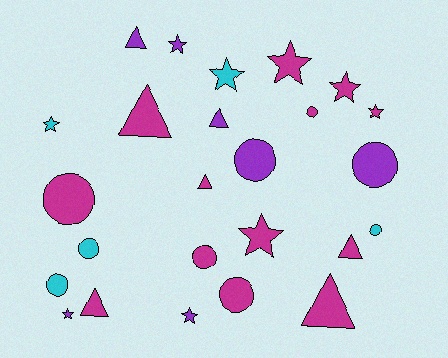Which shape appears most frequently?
Circle, with 9 objects.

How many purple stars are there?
There are 3 purple stars.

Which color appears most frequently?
Magenta, with 13 objects.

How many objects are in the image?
There are 25 objects.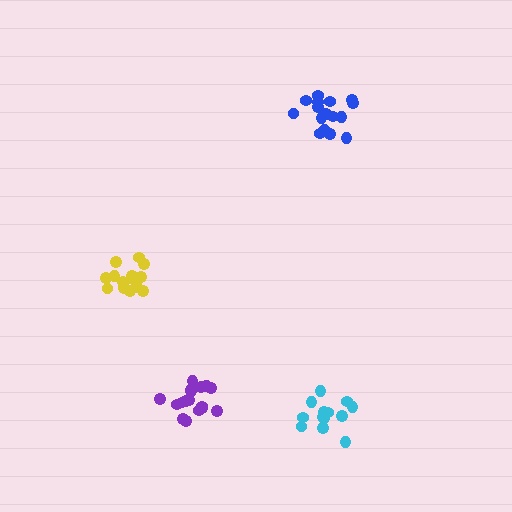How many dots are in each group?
Group 1: 16 dots, Group 2: 14 dots, Group 3: 13 dots, Group 4: 17 dots (60 total).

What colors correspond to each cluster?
The clusters are colored: blue, yellow, cyan, purple.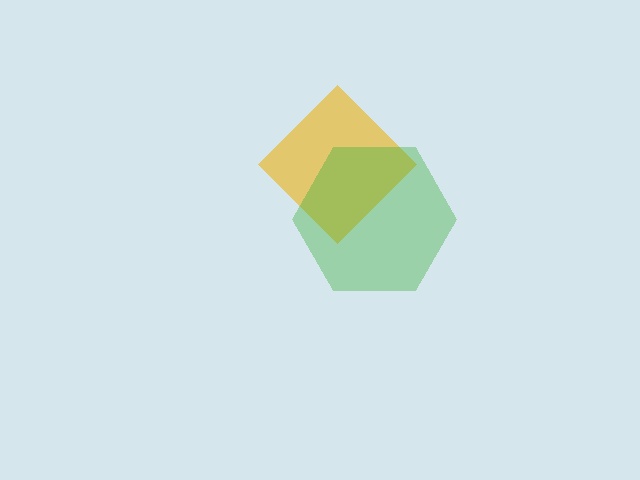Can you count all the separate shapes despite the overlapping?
Yes, there are 2 separate shapes.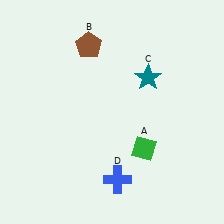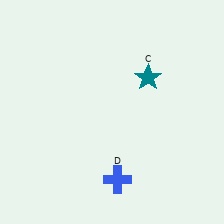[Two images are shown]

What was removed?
The green diamond (A), the brown pentagon (B) were removed in Image 2.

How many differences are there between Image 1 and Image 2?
There are 2 differences between the two images.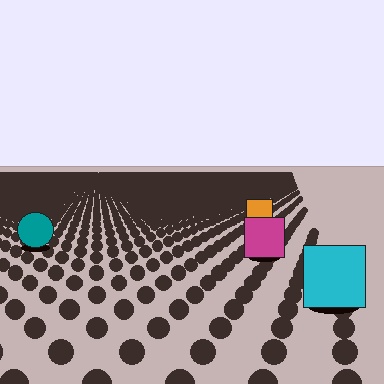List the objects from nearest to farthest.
From nearest to farthest: the cyan square, the magenta square, the teal circle, the orange square.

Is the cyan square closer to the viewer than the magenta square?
Yes. The cyan square is closer — you can tell from the texture gradient: the ground texture is coarser near it.